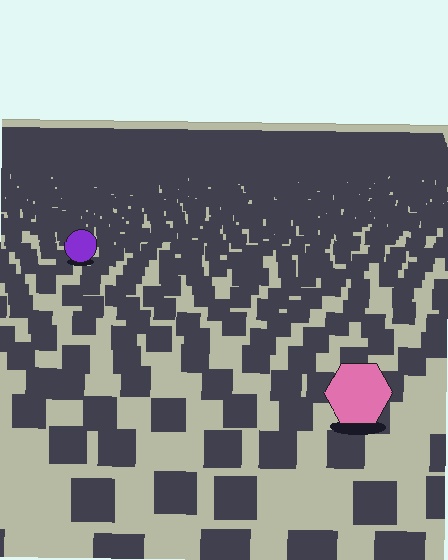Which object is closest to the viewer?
The pink hexagon is closest. The texture marks near it are larger and more spread out.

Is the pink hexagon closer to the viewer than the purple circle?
Yes. The pink hexagon is closer — you can tell from the texture gradient: the ground texture is coarser near it.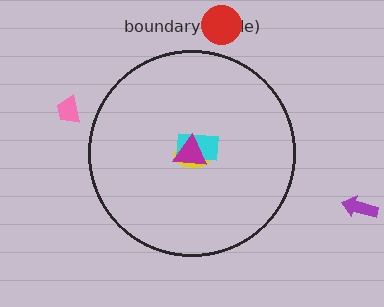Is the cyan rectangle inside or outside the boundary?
Inside.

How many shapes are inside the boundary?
3 inside, 3 outside.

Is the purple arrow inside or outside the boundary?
Outside.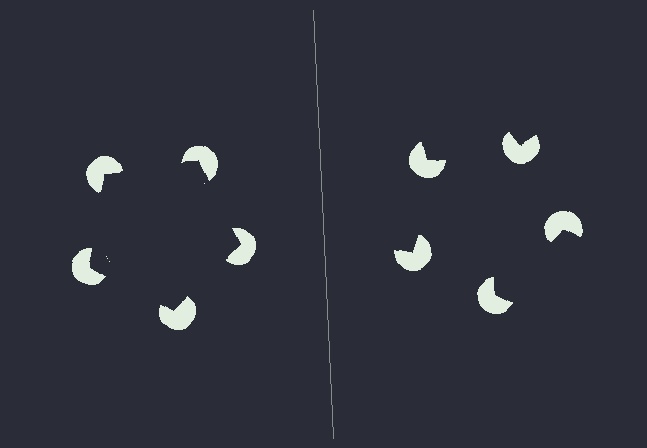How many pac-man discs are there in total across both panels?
10 — 5 on each side.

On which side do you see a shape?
An illusory pentagon appears on the left side. On the right side the wedge cuts are rotated, so no coherent shape forms.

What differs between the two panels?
The pac-man discs are positioned identically on both sides; only the wedge orientations differ. On the left they align to a pentagon; on the right they are misaligned.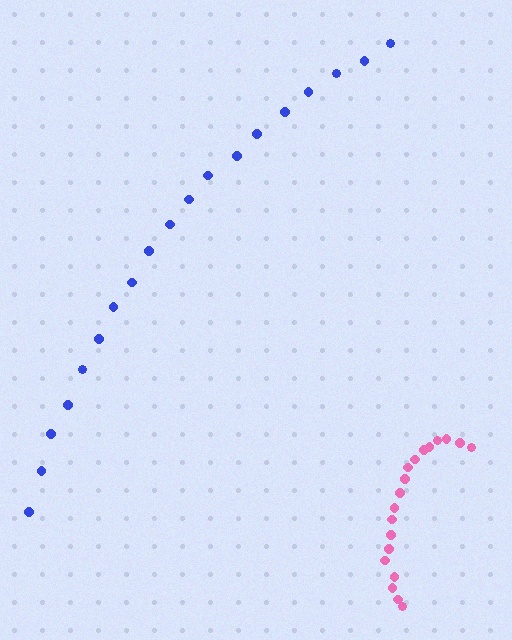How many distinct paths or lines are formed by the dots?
There are 2 distinct paths.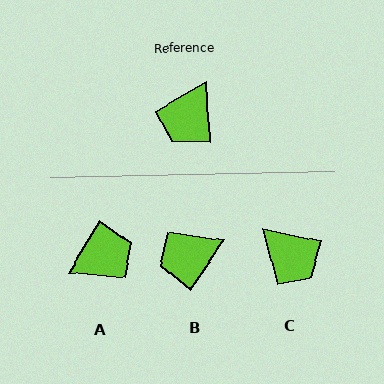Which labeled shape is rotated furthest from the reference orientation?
A, about 144 degrees away.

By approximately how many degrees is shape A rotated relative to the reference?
Approximately 144 degrees counter-clockwise.